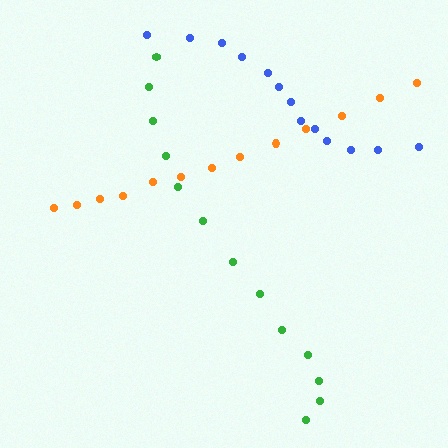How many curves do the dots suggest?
There are 3 distinct paths.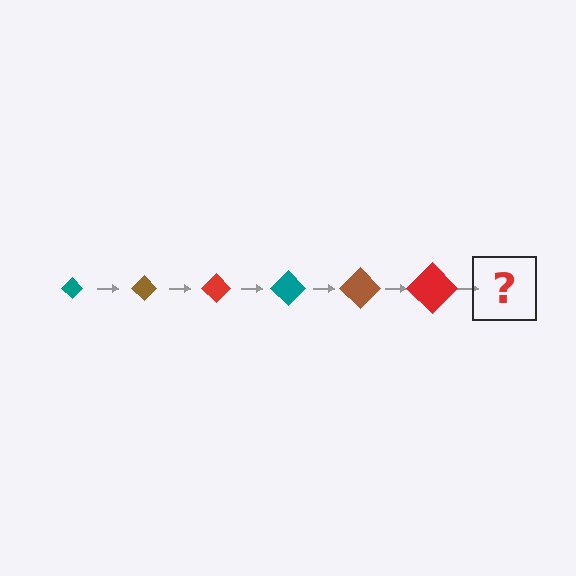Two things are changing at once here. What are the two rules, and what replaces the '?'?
The two rules are that the diamond grows larger each step and the color cycles through teal, brown, and red. The '?' should be a teal diamond, larger than the previous one.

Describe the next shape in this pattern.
It should be a teal diamond, larger than the previous one.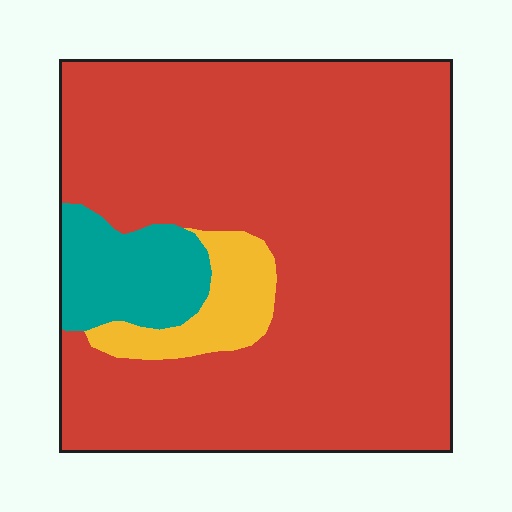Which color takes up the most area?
Red, at roughly 85%.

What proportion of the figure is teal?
Teal covers roughly 10% of the figure.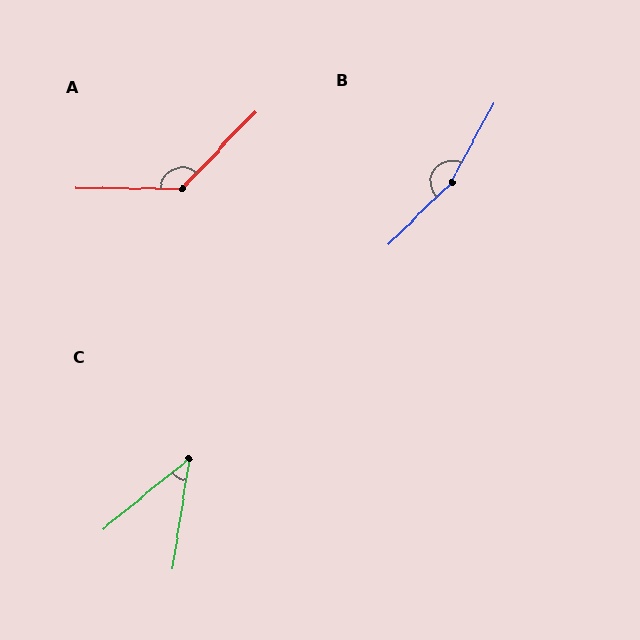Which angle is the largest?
B, at approximately 162 degrees.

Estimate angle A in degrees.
Approximately 133 degrees.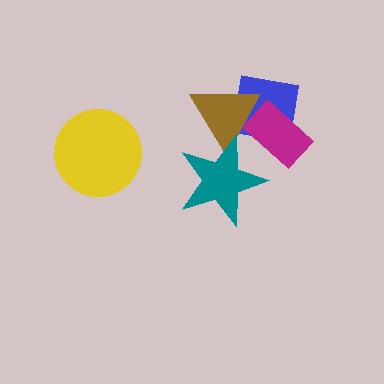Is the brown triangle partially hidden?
Yes, it is partially covered by another shape.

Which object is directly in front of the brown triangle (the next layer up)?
The magenta rectangle is directly in front of the brown triangle.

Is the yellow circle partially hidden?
No, no other shape covers it.